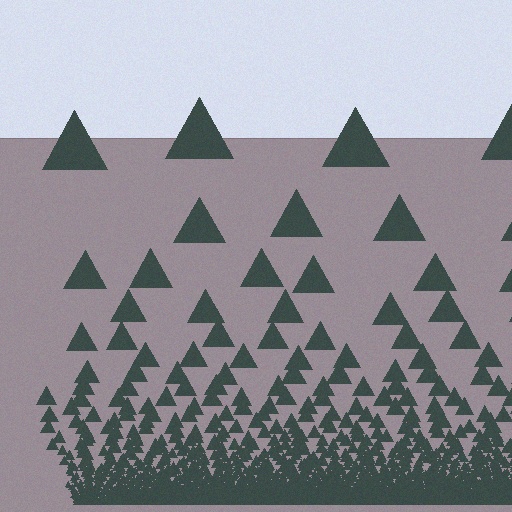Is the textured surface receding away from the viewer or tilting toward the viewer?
The surface appears to tilt toward the viewer. Texture elements get larger and sparser toward the top.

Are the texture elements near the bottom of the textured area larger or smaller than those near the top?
Smaller. The gradient is inverted — elements near the bottom are smaller and denser.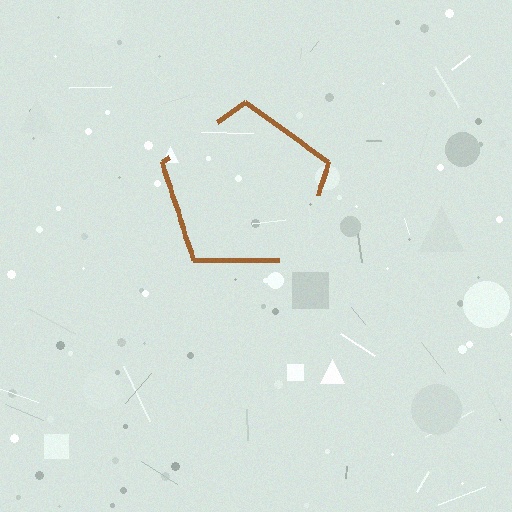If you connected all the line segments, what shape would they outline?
They would outline a pentagon.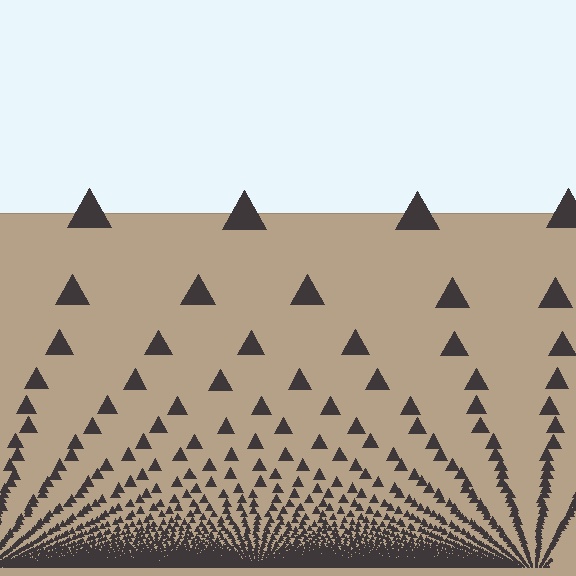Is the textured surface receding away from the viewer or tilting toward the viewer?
The surface appears to tilt toward the viewer. Texture elements get larger and sparser toward the top.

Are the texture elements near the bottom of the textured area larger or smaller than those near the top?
Smaller. The gradient is inverted — elements near the bottom are smaller and denser.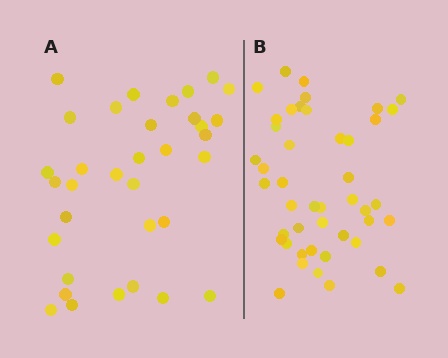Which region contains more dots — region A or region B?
Region B (the right region) has more dots.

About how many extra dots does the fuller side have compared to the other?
Region B has roughly 12 or so more dots than region A.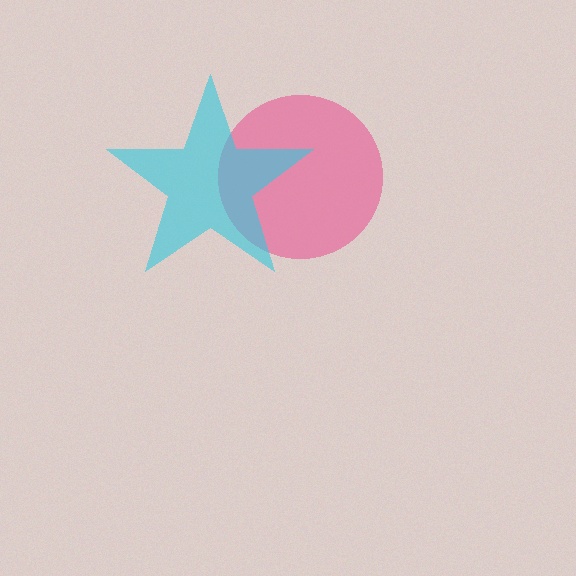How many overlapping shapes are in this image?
There are 2 overlapping shapes in the image.